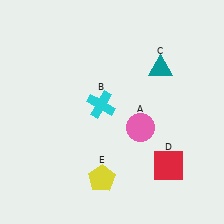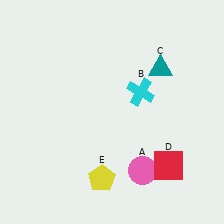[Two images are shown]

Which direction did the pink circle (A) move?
The pink circle (A) moved down.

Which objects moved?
The objects that moved are: the pink circle (A), the cyan cross (B).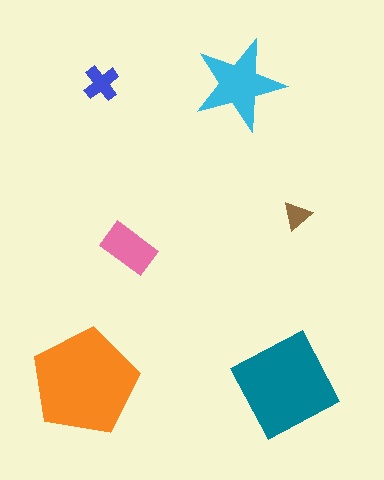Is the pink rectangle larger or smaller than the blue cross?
Larger.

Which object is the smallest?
The brown triangle.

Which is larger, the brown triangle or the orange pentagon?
The orange pentagon.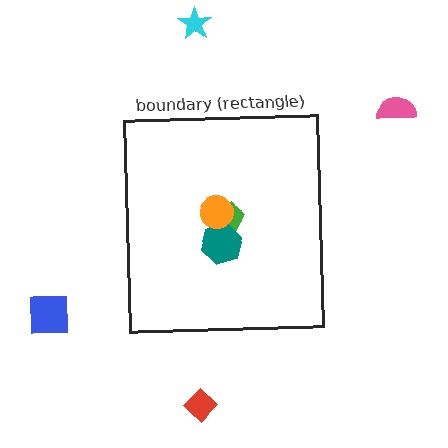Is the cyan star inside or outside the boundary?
Outside.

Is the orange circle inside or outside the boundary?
Inside.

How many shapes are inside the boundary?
3 inside, 4 outside.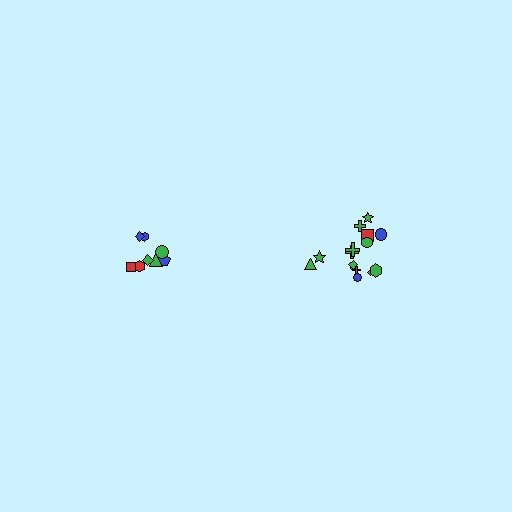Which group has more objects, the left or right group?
The right group.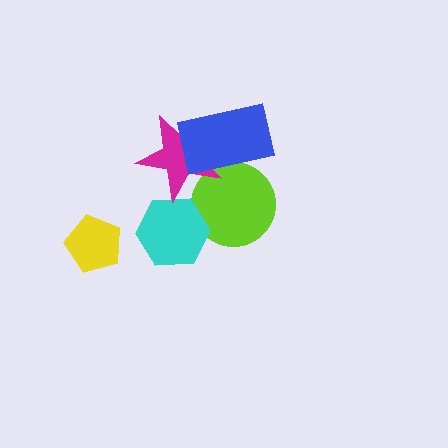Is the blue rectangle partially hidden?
No, no other shape covers it.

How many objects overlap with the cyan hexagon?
2 objects overlap with the cyan hexagon.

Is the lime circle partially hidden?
Yes, it is partially covered by another shape.